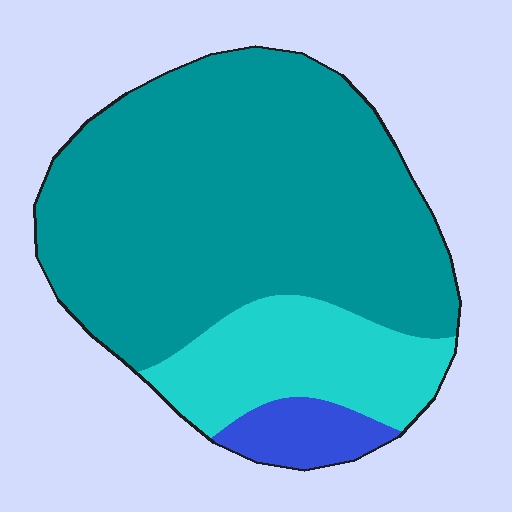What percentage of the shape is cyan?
Cyan takes up between a sixth and a third of the shape.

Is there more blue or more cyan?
Cyan.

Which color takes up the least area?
Blue, at roughly 5%.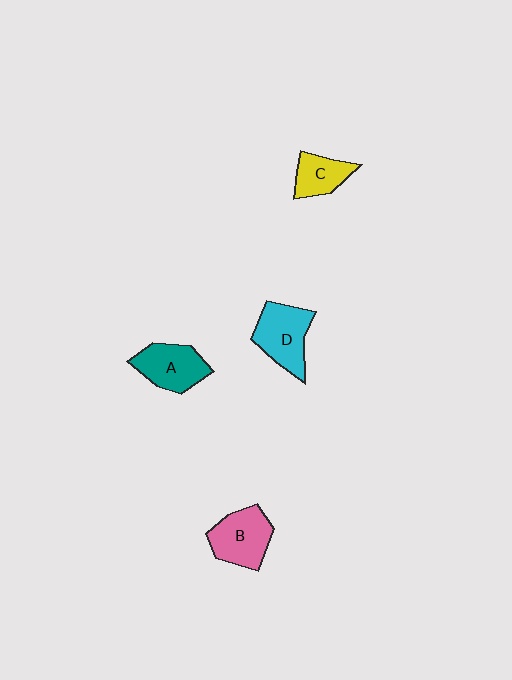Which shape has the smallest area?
Shape C (yellow).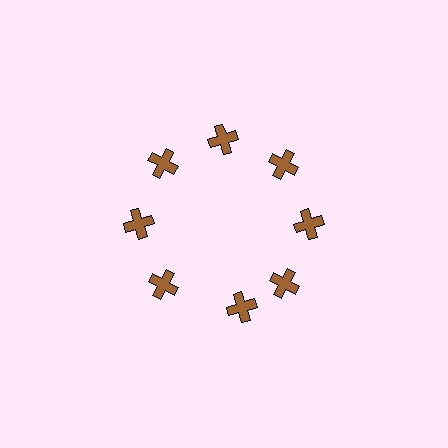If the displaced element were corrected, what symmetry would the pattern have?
It would have 8-fold rotational symmetry — the pattern would map onto itself every 45 degrees.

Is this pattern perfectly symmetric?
No. The 8 brown crosses are arranged in a ring, but one element near the 6 o'clock position is rotated out of alignment along the ring, breaking the 8-fold rotational symmetry.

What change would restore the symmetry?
The symmetry would be restored by rotating it back into even spacing with its neighbors so that all 8 crosses sit at equal angles and equal distance from the center.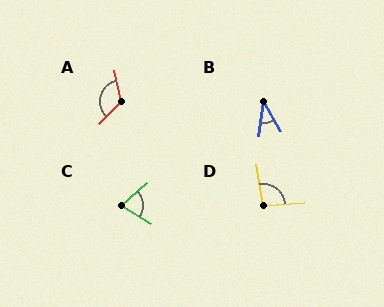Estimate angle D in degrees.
Approximately 96 degrees.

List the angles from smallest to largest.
B (38°), C (73°), D (96°), A (124°).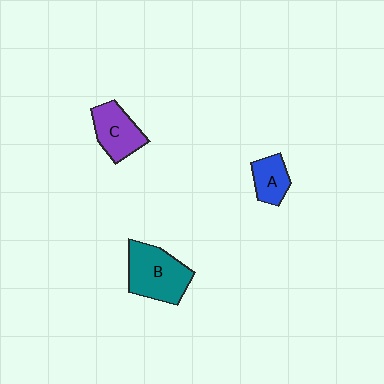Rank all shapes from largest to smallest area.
From largest to smallest: B (teal), C (purple), A (blue).